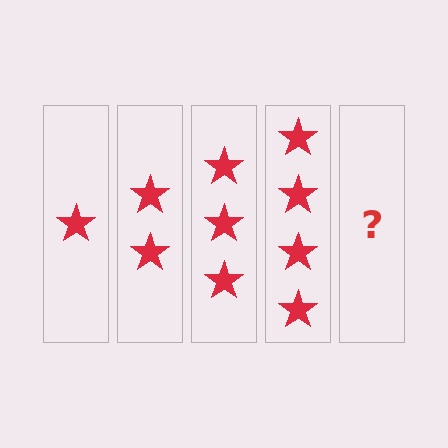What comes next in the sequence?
The next element should be 5 stars.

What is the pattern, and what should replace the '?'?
The pattern is that each step adds one more star. The '?' should be 5 stars.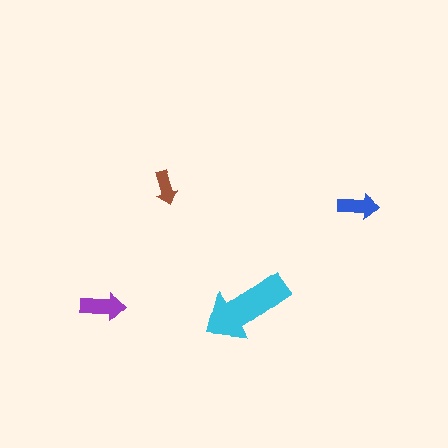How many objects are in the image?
There are 4 objects in the image.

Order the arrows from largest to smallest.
the cyan one, the purple one, the blue one, the brown one.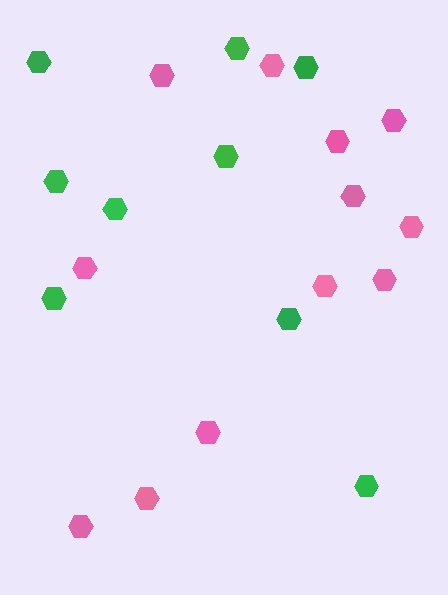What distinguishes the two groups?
There are 2 groups: one group of pink hexagons (12) and one group of green hexagons (9).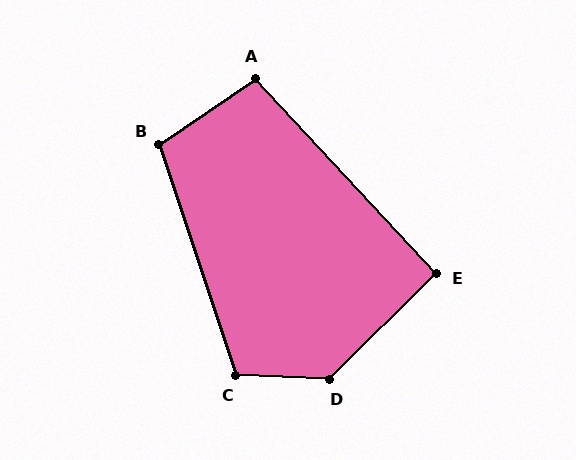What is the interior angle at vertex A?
Approximately 99 degrees (obtuse).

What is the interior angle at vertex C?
Approximately 110 degrees (obtuse).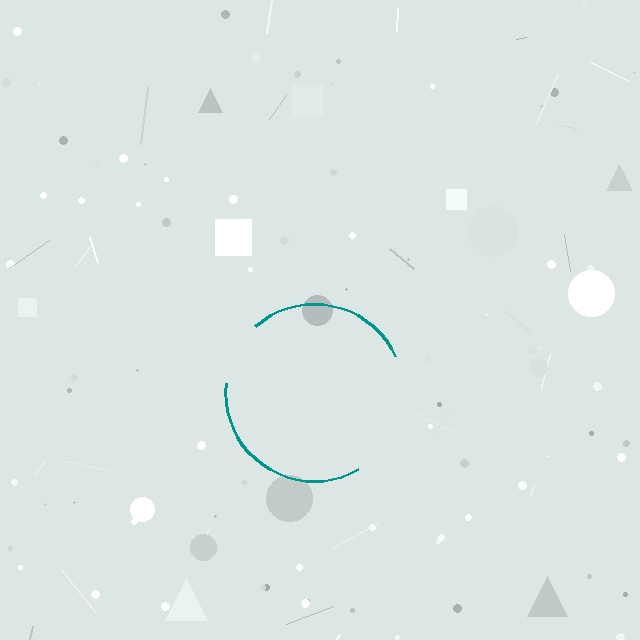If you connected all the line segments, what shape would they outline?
They would outline a circle.